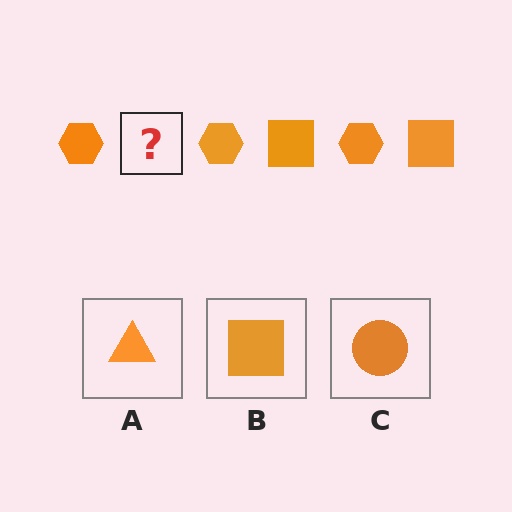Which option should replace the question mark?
Option B.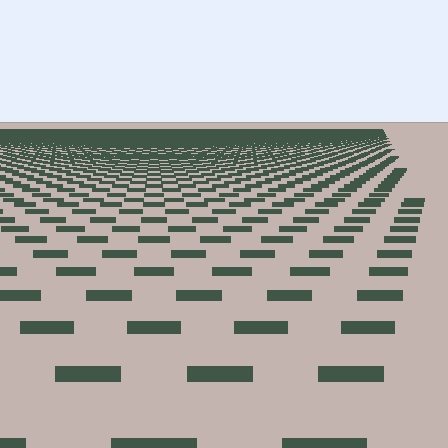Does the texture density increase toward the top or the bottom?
Density increases toward the top.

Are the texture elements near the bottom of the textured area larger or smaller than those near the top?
Larger. Near the bottom, elements are closer to the viewer and appear at a bigger on-screen size.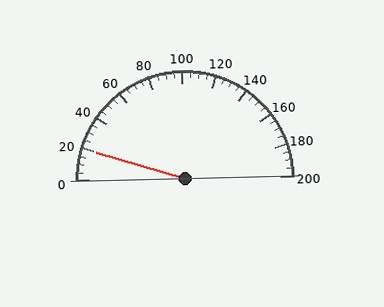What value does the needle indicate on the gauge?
The needle indicates approximately 20.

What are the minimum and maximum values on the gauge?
The gauge ranges from 0 to 200.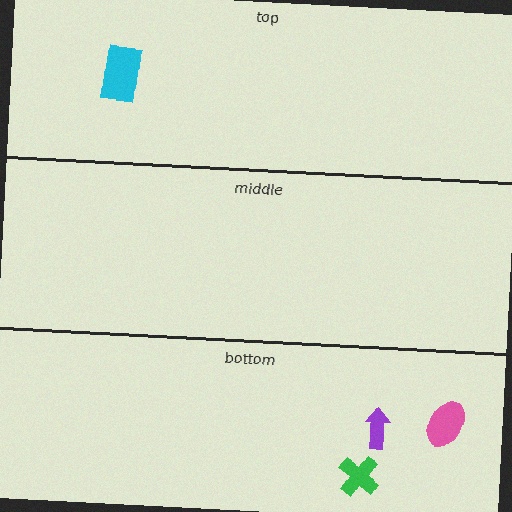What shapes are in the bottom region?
The green cross, the purple arrow, the pink ellipse.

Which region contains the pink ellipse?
The bottom region.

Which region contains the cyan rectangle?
The top region.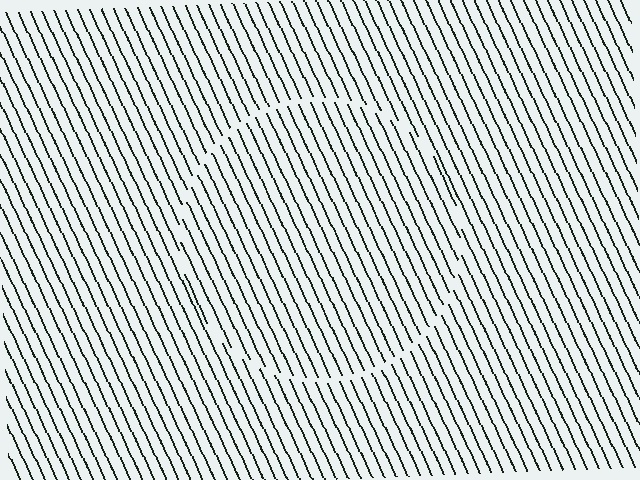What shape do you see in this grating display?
An illusory circle. The interior of the shape contains the same grating, shifted by half a period — the contour is defined by the phase discontinuity where line-ends from the inner and outer gratings abut.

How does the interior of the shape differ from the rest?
The interior of the shape contains the same grating, shifted by half a period — the contour is defined by the phase discontinuity where line-ends from the inner and outer gratings abut.